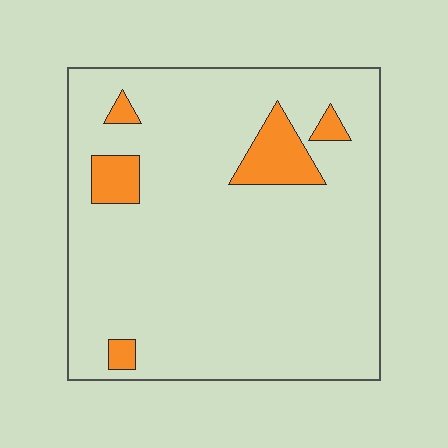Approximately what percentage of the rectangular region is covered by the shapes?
Approximately 10%.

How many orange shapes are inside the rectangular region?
5.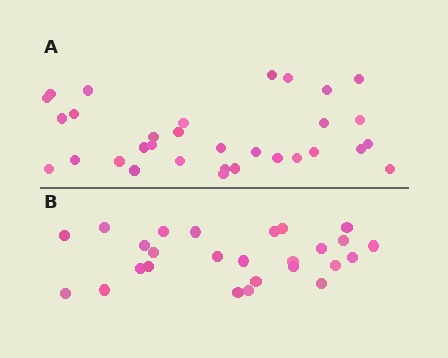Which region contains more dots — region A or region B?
Region A (the top region) has more dots.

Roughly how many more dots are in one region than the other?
Region A has about 6 more dots than region B.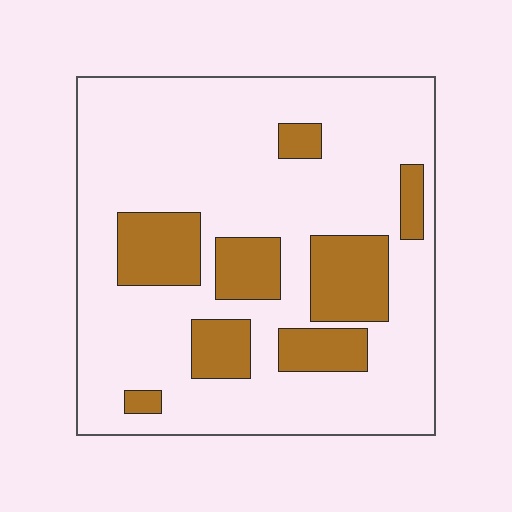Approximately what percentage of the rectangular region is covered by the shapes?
Approximately 20%.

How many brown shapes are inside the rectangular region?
8.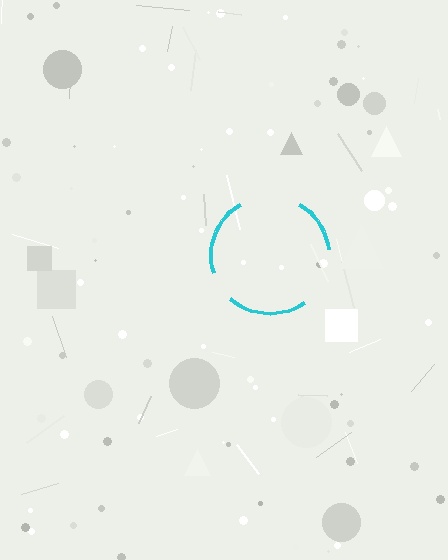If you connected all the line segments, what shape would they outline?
They would outline a circle.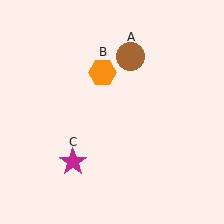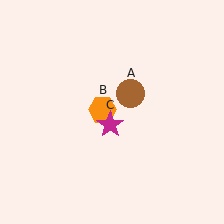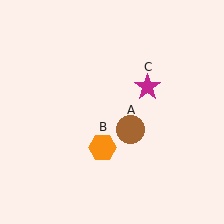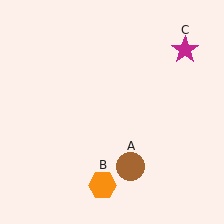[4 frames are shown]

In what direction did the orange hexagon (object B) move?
The orange hexagon (object B) moved down.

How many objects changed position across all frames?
3 objects changed position: brown circle (object A), orange hexagon (object B), magenta star (object C).